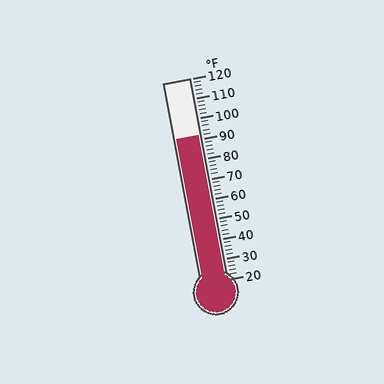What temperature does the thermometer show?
The thermometer shows approximately 92°F.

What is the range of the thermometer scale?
The thermometer scale ranges from 20°F to 120°F.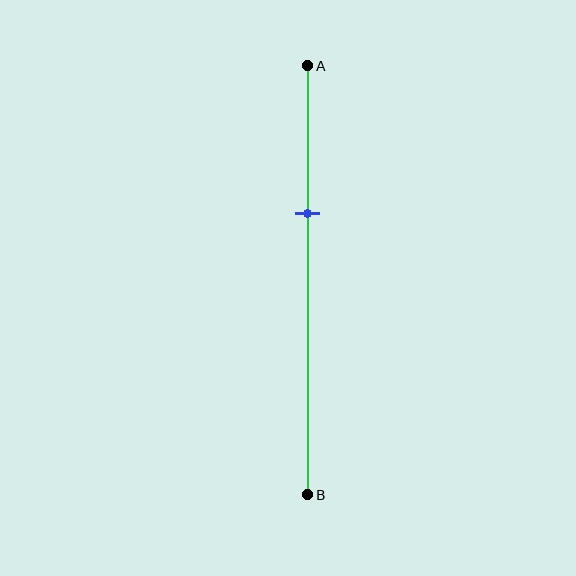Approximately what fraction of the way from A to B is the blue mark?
The blue mark is approximately 35% of the way from A to B.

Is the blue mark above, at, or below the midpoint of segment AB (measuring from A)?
The blue mark is above the midpoint of segment AB.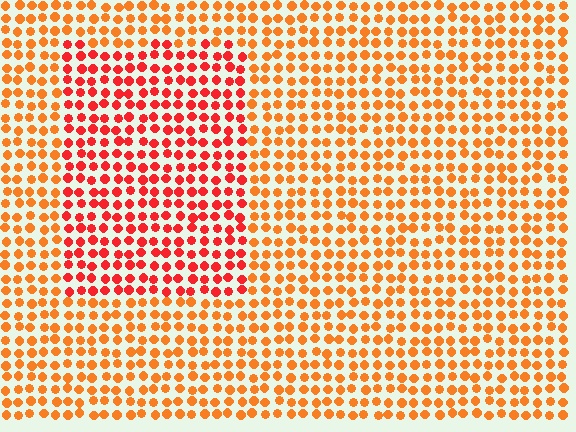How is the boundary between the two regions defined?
The boundary is defined purely by a slight shift in hue (about 28 degrees). Spacing, size, and orientation are identical on both sides.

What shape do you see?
I see a rectangle.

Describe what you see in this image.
The image is filled with small orange elements in a uniform arrangement. A rectangle-shaped region is visible where the elements are tinted to a slightly different hue, forming a subtle color boundary.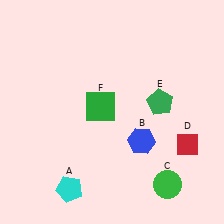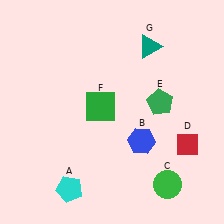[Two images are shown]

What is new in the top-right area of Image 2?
A teal triangle (G) was added in the top-right area of Image 2.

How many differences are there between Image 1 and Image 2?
There is 1 difference between the two images.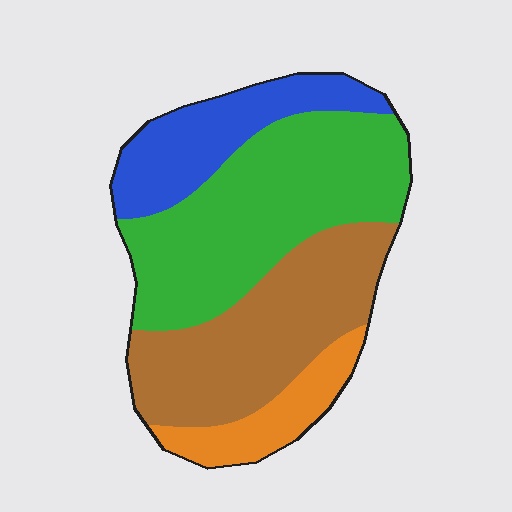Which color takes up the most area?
Green, at roughly 40%.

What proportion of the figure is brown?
Brown covers about 30% of the figure.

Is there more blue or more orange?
Blue.